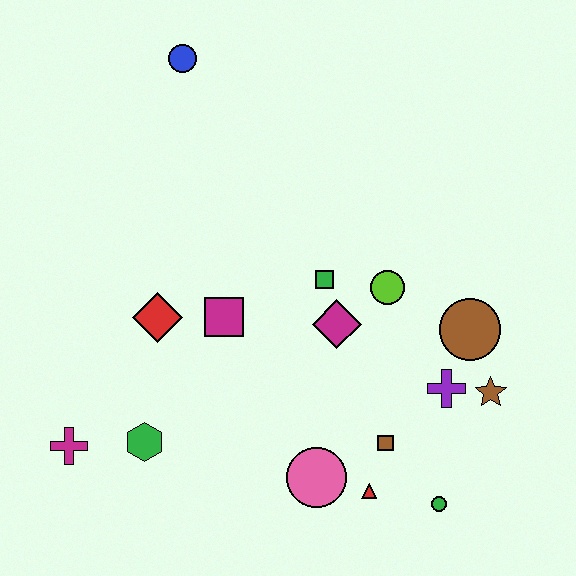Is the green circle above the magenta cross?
No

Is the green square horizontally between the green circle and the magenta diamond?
No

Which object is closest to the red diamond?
The magenta square is closest to the red diamond.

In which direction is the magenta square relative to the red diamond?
The magenta square is to the right of the red diamond.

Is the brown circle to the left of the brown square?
No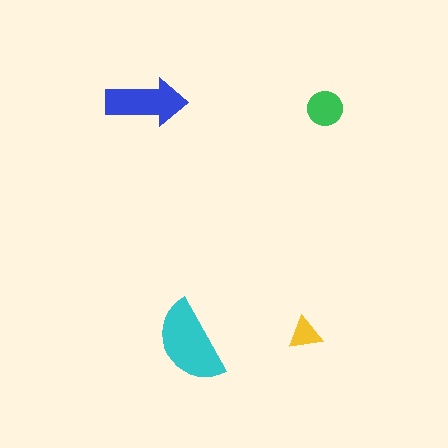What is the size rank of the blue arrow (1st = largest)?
2nd.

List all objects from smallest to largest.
The yellow triangle, the green circle, the blue arrow, the cyan semicircle.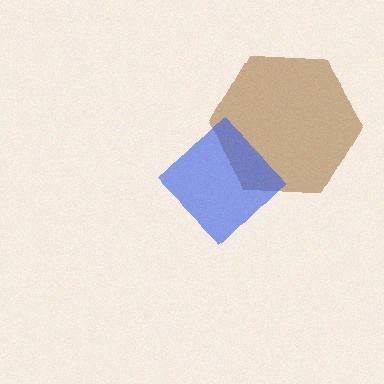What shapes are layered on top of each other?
The layered shapes are: a brown hexagon, a blue diamond.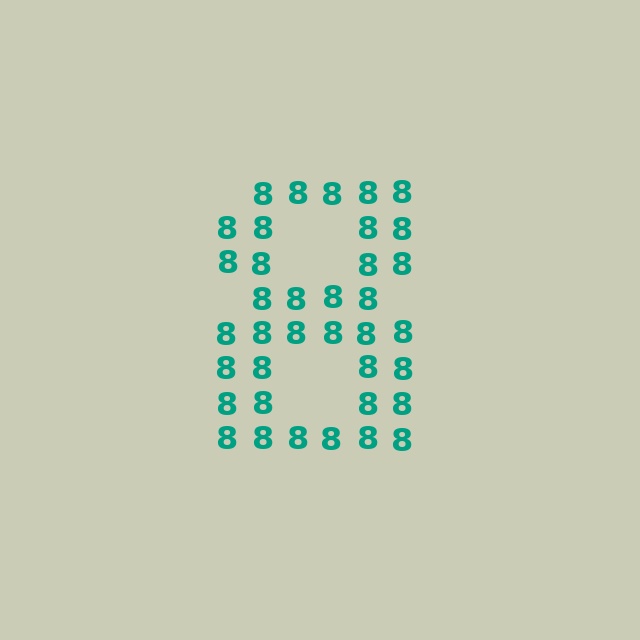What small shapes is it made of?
It is made of small digit 8's.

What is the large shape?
The large shape is the digit 8.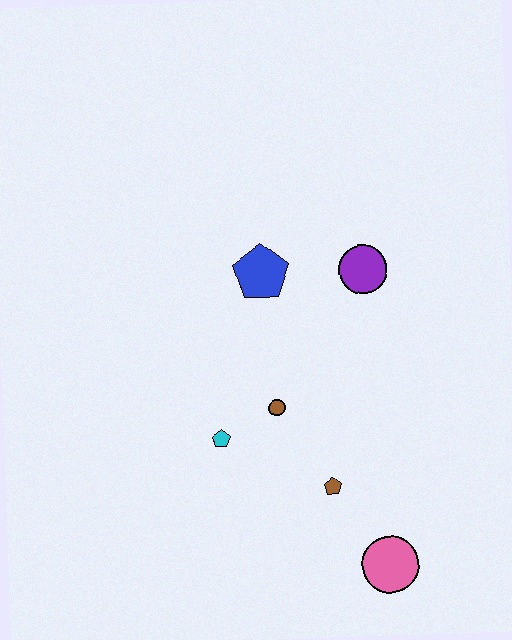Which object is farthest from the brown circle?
The pink circle is farthest from the brown circle.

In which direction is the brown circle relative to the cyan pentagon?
The brown circle is to the right of the cyan pentagon.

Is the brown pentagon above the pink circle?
Yes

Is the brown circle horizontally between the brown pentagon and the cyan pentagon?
Yes